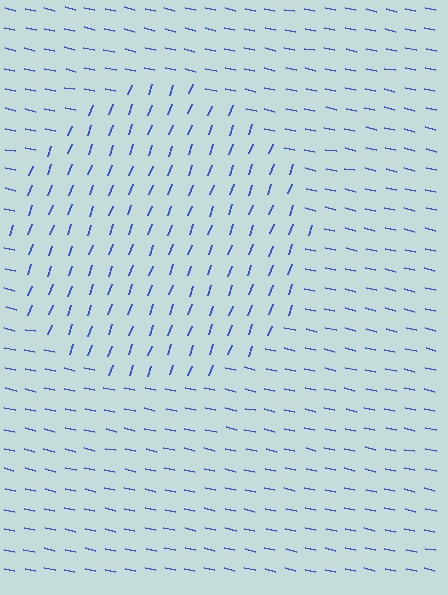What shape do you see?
I see a circle.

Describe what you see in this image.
The image is filled with small blue line segments. A circle region in the image has lines oriented differently from the surrounding lines, creating a visible texture boundary.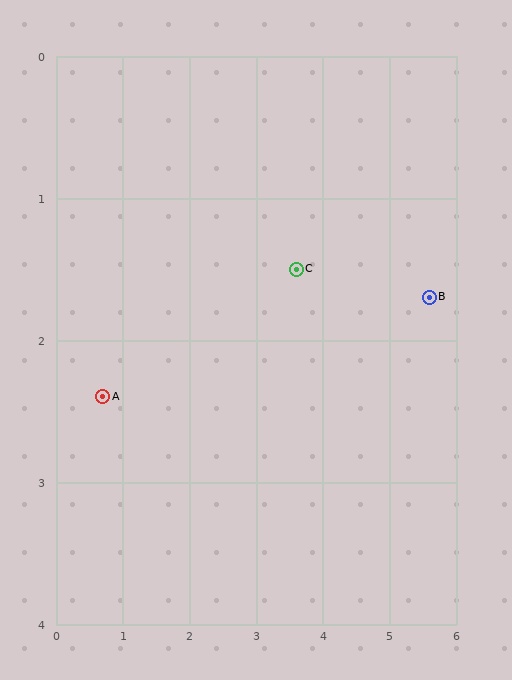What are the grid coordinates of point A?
Point A is at approximately (0.7, 2.4).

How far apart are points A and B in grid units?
Points A and B are about 4.9 grid units apart.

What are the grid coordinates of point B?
Point B is at approximately (5.6, 1.7).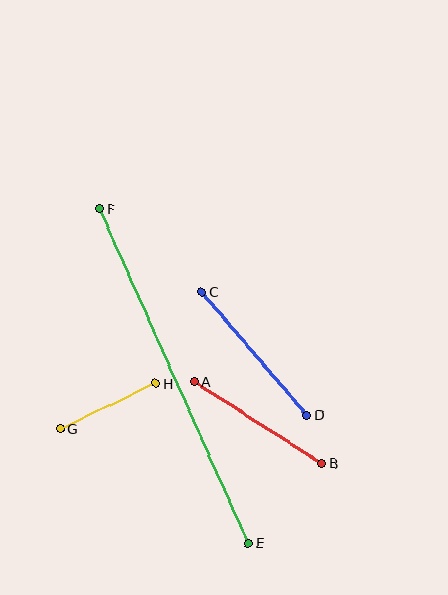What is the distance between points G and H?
The distance is approximately 106 pixels.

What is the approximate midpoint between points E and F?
The midpoint is at approximately (174, 376) pixels.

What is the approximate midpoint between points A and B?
The midpoint is at approximately (258, 423) pixels.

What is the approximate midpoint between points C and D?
The midpoint is at approximately (255, 353) pixels.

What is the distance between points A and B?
The distance is approximately 152 pixels.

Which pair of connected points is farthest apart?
Points E and F are farthest apart.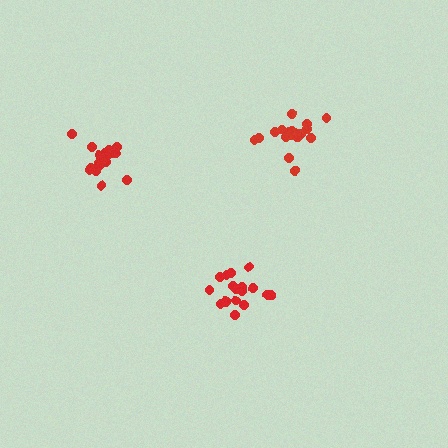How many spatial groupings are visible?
There are 3 spatial groupings.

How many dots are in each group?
Group 1: 20 dots, Group 2: 19 dots, Group 3: 18 dots (57 total).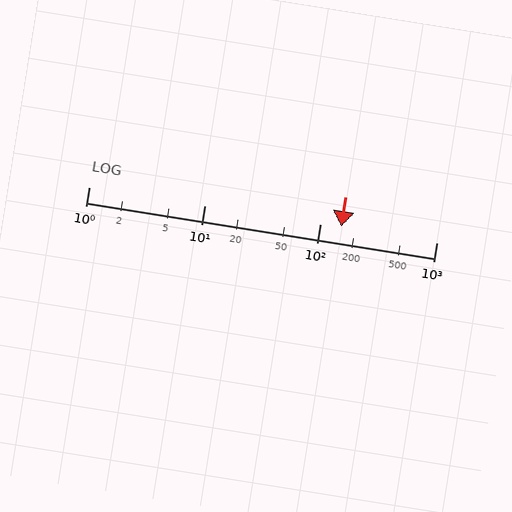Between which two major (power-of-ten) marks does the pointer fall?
The pointer is between 100 and 1000.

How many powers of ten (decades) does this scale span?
The scale spans 3 decades, from 1 to 1000.